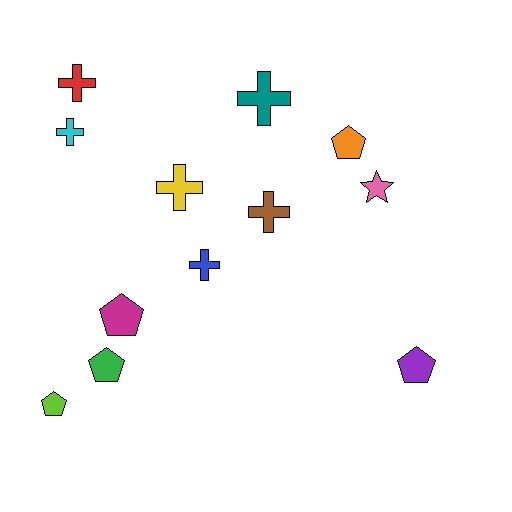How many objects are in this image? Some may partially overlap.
There are 12 objects.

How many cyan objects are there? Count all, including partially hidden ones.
There is 1 cyan object.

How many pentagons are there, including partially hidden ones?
There are 5 pentagons.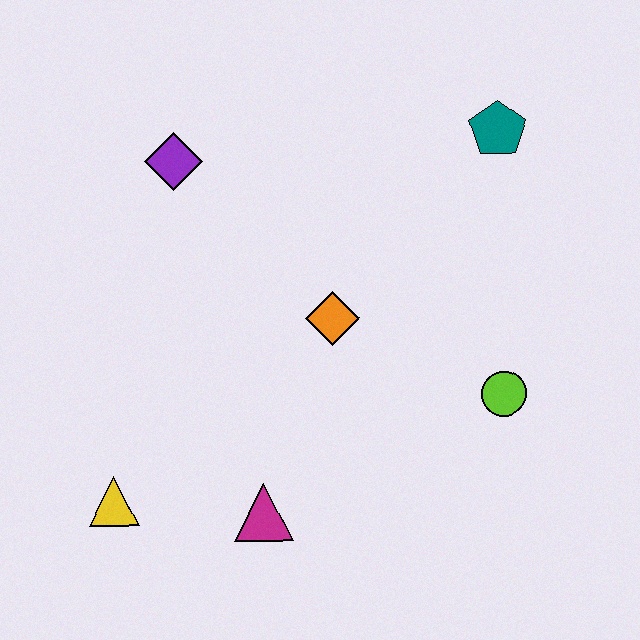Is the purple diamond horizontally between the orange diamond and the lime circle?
No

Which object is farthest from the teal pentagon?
The yellow triangle is farthest from the teal pentagon.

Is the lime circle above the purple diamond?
No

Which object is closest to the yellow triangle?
The magenta triangle is closest to the yellow triangle.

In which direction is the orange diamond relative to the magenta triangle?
The orange diamond is above the magenta triangle.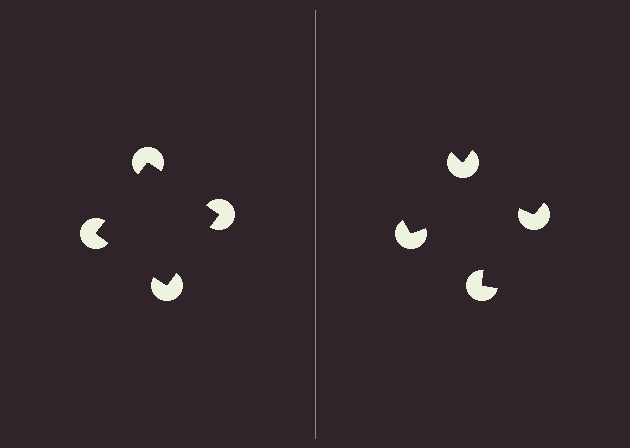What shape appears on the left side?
An illusory square.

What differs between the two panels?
The pac-man discs are positioned identically on both sides; only the wedge orientations differ. On the left they align to a square; on the right they are misaligned.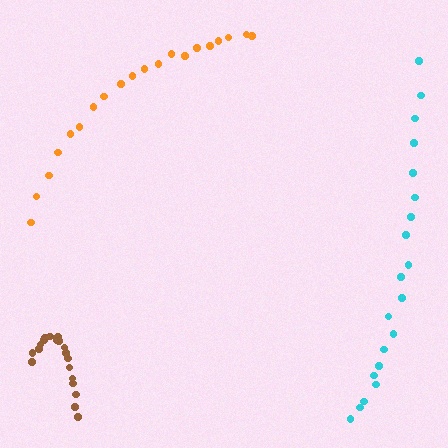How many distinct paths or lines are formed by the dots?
There are 3 distinct paths.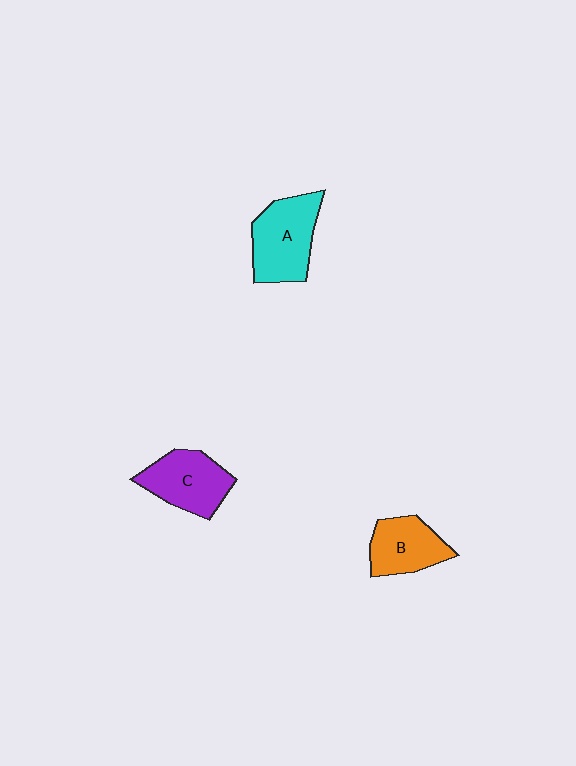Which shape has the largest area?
Shape A (cyan).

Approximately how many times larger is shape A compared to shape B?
Approximately 1.3 times.